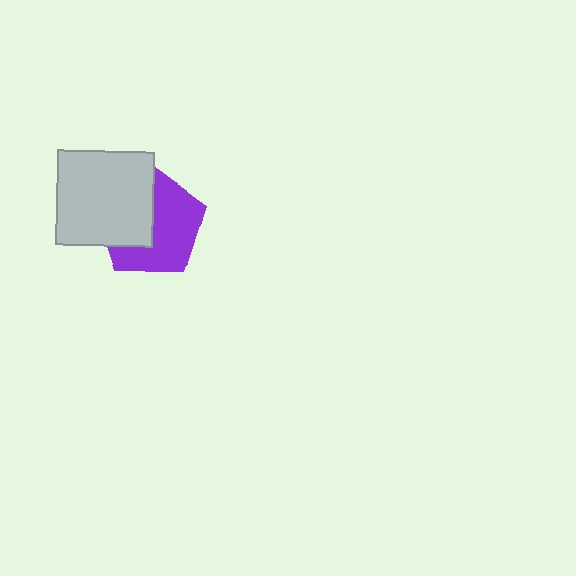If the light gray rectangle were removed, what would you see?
You would see the complete purple pentagon.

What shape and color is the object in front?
The object in front is a light gray rectangle.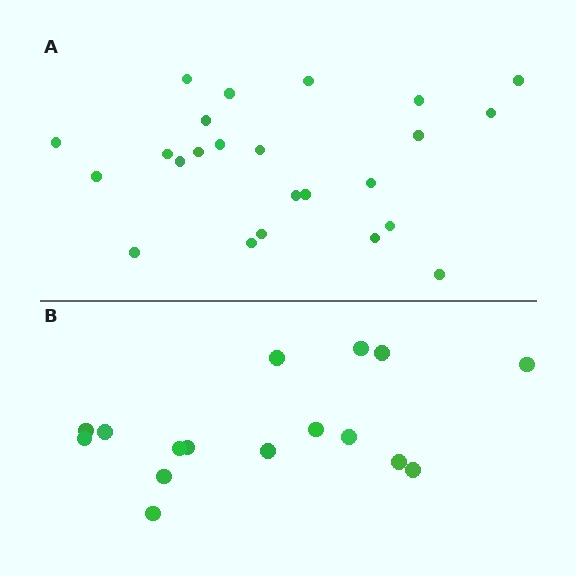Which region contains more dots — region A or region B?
Region A (the top region) has more dots.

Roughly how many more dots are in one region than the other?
Region A has roughly 8 or so more dots than region B.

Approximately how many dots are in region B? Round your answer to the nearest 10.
About 20 dots. (The exact count is 16, which rounds to 20.)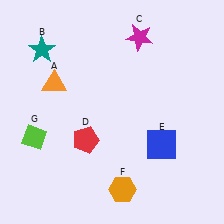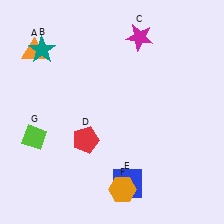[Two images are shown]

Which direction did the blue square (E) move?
The blue square (E) moved down.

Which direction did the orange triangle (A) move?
The orange triangle (A) moved up.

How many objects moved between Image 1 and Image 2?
2 objects moved between the two images.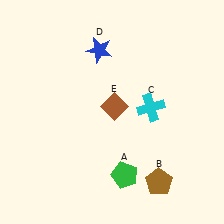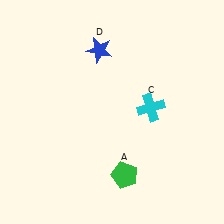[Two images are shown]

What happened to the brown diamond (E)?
The brown diamond (E) was removed in Image 2. It was in the top-right area of Image 1.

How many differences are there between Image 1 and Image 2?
There are 2 differences between the two images.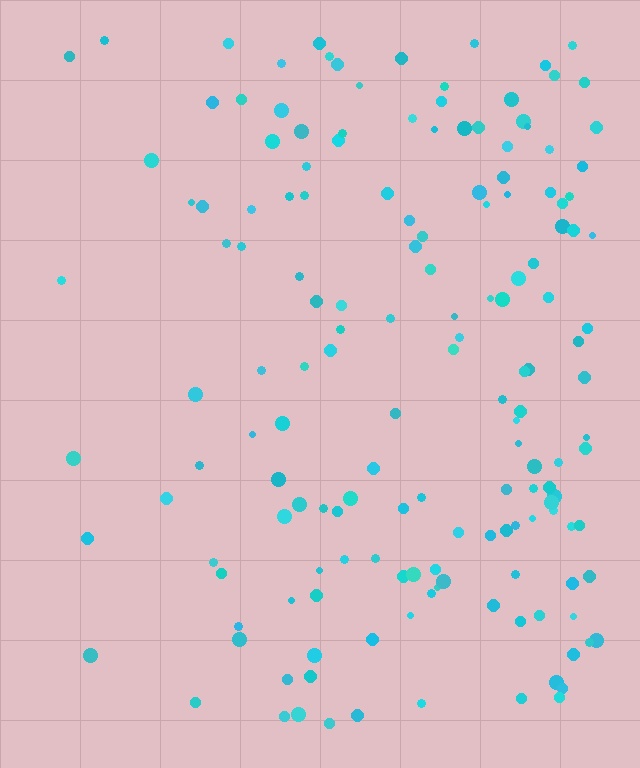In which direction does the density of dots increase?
From left to right, with the right side densest.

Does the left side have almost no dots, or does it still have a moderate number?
Still a moderate number, just noticeably fewer than the right.